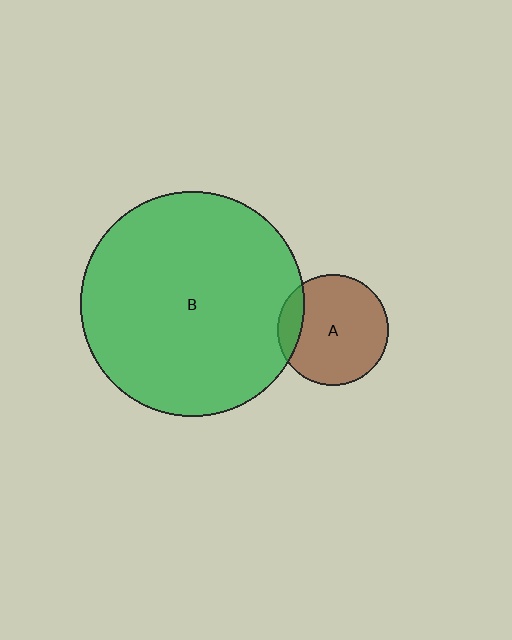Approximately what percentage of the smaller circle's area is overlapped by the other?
Approximately 15%.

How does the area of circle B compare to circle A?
Approximately 4.1 times.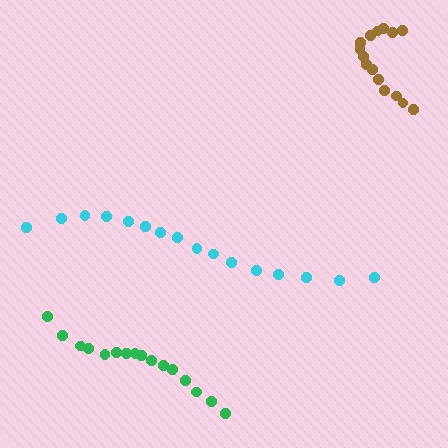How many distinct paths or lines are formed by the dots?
There are 3 distinct paths.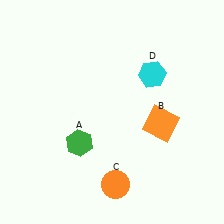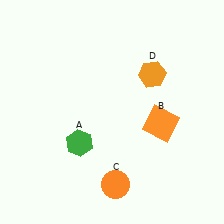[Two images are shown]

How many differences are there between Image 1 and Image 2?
There is 1 difference between the two images.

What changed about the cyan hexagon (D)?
In Image 1, D is cyan. In Image 2, it changed to orange.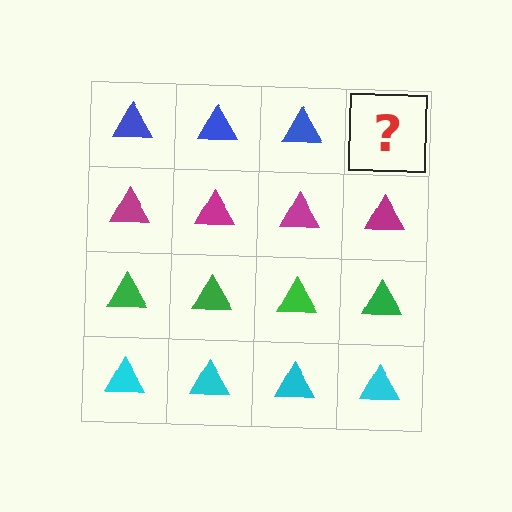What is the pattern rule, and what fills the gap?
The rule is that each row has a consistent color. The gap should be filled with a blue triangle.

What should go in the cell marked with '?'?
The missing cell should contain a blue triangle.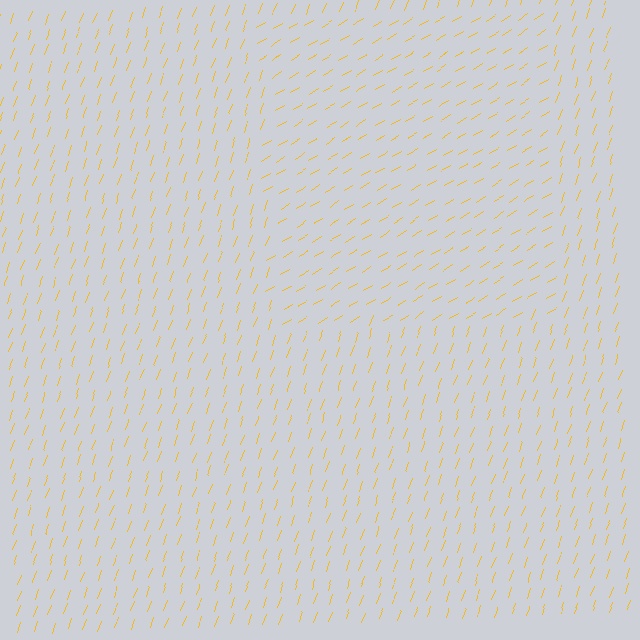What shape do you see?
I see a rectangle.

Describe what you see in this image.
The image is filled with small yellow line segments. A rectangle region in the image has lines oriented differently from the surrounding lines, creating a visible texture boundary.